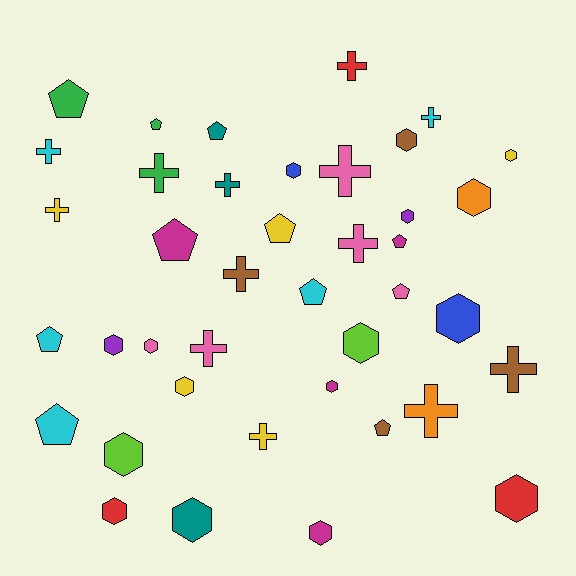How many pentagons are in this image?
There are 11 pentagons.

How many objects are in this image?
There are 40 objects.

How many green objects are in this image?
There are 3 green objects.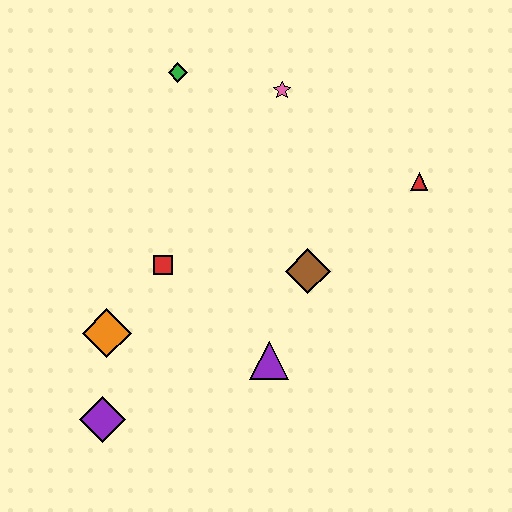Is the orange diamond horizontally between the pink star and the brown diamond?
No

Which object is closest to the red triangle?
The brown diamond is closest to the red triangle.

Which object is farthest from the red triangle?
The purple diamond is farthest from the red triangle.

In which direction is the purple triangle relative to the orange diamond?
The purple triangle is to the right of the orange diamond.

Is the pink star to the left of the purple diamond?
No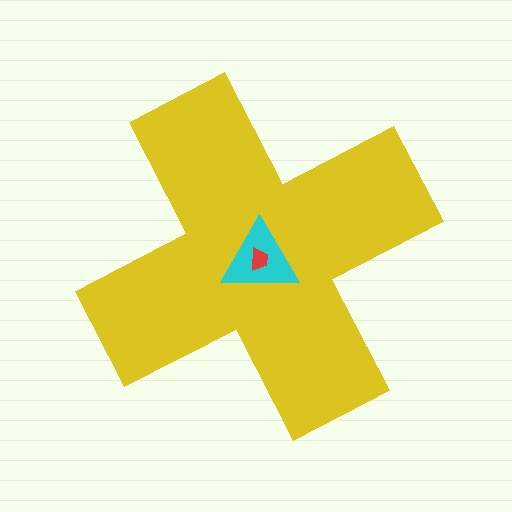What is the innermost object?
The red trapezoid.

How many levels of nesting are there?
3.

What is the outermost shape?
The yellow cross.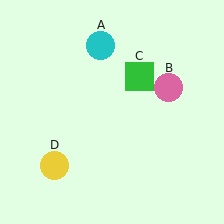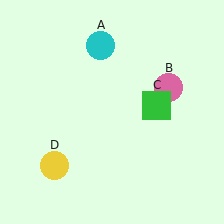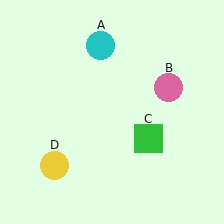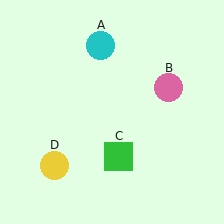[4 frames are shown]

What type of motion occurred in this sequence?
The green square (object C) rotated clockwise around the center of the scene.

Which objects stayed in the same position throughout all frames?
Cyan circle (object A) and pink circle (object B) and yellow circle (object D) remained stationary.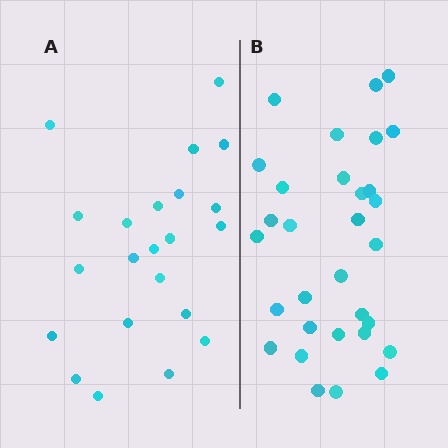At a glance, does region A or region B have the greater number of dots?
Region B (the right region) has more dots.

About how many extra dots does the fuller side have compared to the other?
Region B has roughly 8 or so more dots than region A.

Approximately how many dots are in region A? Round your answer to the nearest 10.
About 20 dots. (The exact count is 22, which rounds to 20.)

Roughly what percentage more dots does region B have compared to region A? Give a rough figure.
About 40% more.